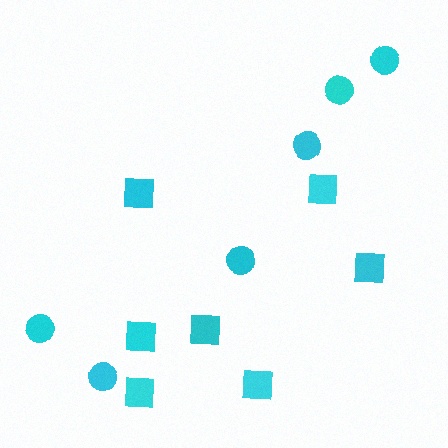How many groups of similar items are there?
There are 2 groups: one group of circles (6) and one group of squares (7).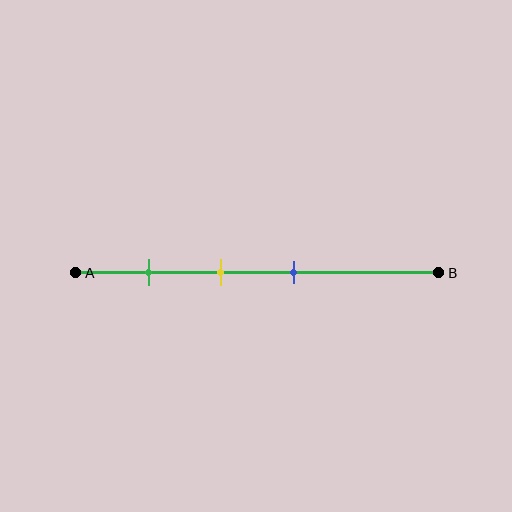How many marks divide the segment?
There are 3 marks dividing the segment.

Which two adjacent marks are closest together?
The yellow and blue marks are the closest adjacent pair.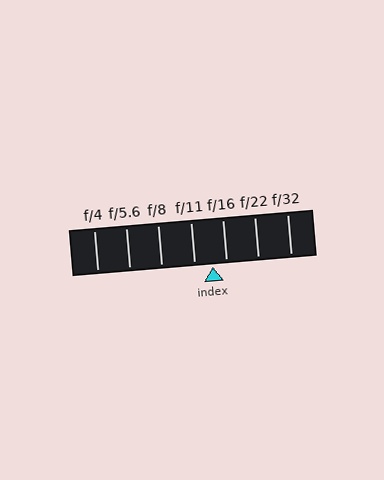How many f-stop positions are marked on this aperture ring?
There are 7 f-stop positions marked.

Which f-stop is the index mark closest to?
The index mark is closest to f/16.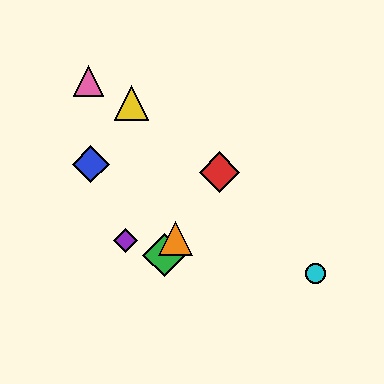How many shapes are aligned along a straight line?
3 shapes (the red diamond, the green diamond, the orange triangle) are aligned along a straight line.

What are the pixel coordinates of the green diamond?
The green diamond is at (164, 255).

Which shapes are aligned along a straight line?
The red diamond, the green diamond, the orange triangle are aligned along a straight line.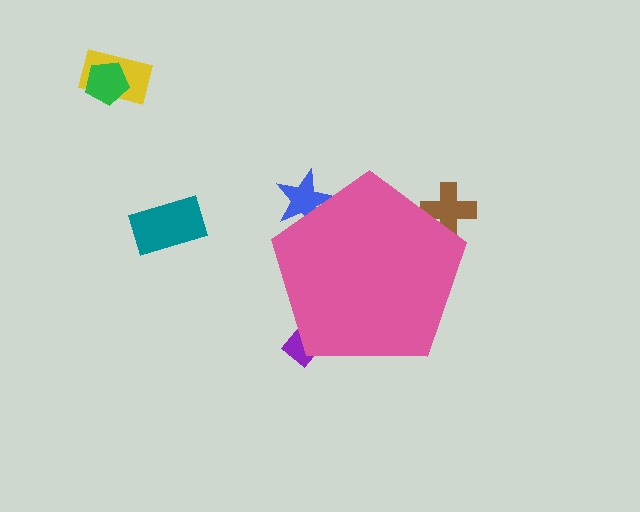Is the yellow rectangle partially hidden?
No, the yellow rectangle is fully visible.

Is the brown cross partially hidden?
Yes, the brown cross is partially hidden behind the pink pentagon.